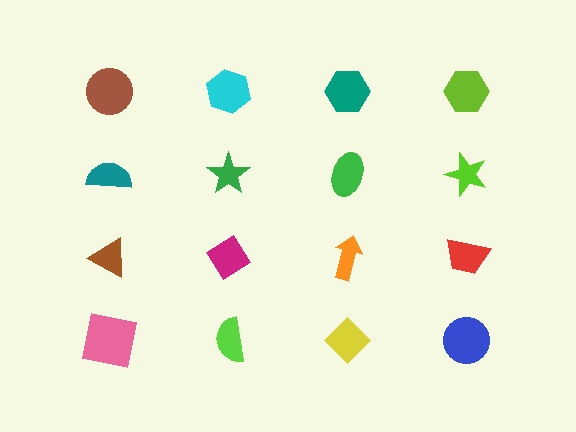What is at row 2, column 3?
A green ellipse.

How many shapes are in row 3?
4 shapes.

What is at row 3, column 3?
An orange arrow.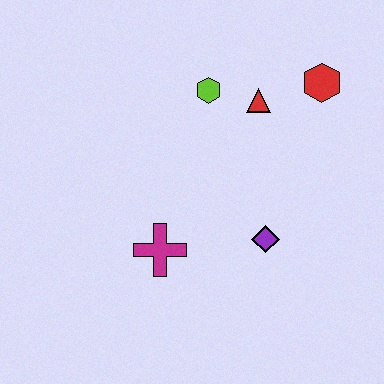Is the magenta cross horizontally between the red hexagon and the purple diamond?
No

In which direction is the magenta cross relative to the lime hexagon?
The magenta cross is below the lime hexagon.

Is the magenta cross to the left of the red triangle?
Yes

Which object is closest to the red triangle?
The lime hexagon is closest to the red triangle.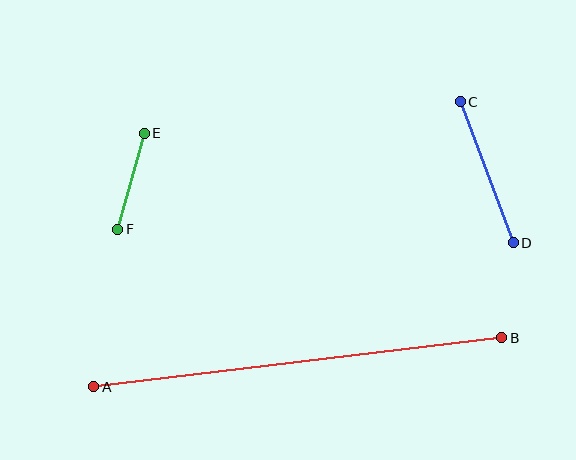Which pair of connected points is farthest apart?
Points A and B are farthest apart.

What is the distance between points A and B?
The distance is approximately 411 pixels.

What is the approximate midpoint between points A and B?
The midpoint is at approximately (298, 362) pixels.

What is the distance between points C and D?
The distance is approximately 150 pixels.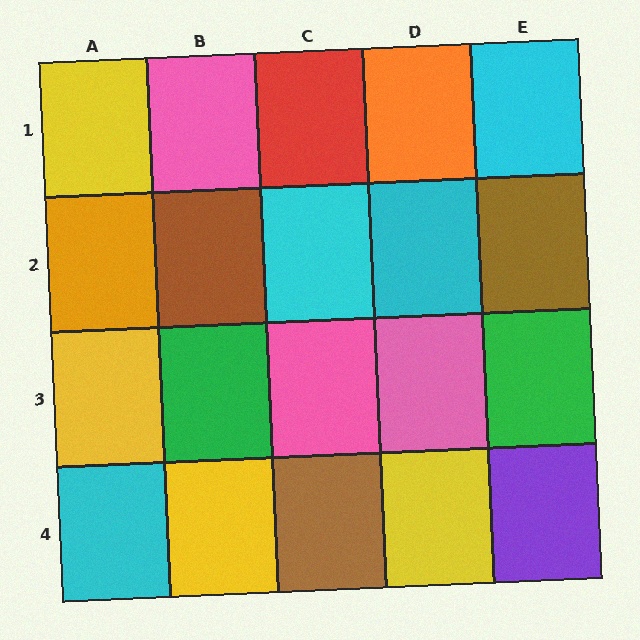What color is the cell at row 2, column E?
Brown.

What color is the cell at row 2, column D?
Cyan.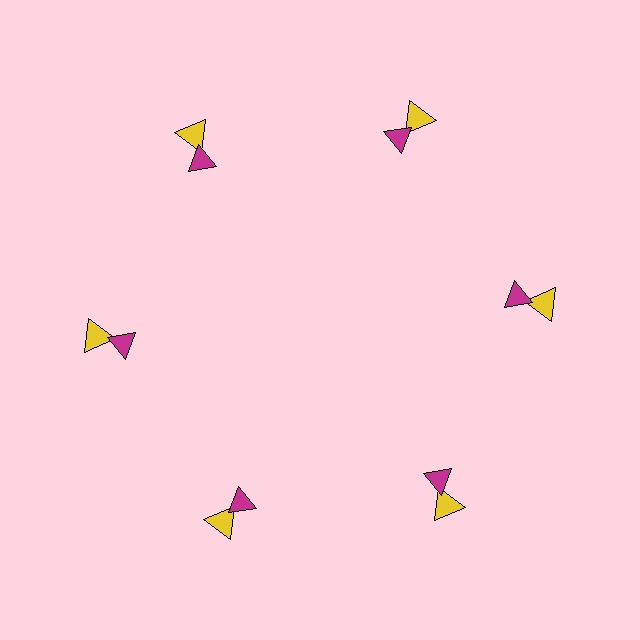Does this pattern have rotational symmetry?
Yes, this pattern has 6-fold rotational symmetry. It looks the same after rotating 60 degrees around the center.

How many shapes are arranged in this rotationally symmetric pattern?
There are 12 shapes, arranged in 6 groups of 2.